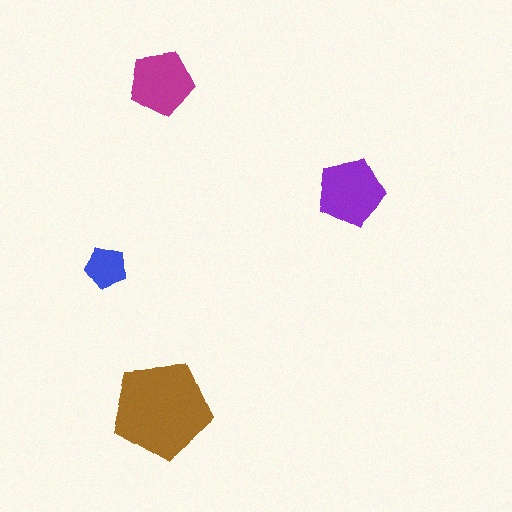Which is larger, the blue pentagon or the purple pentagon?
The purple one.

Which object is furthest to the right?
The purple pentagon is rightmost.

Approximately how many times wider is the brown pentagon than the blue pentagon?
About 2.5 times wider.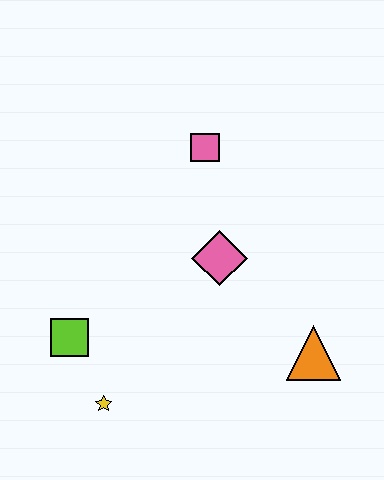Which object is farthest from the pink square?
The yellow star is farthest from the pink square.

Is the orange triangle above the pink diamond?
No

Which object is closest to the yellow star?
The lime square is closest to the yellow star.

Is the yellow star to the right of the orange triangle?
No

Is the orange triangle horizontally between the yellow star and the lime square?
No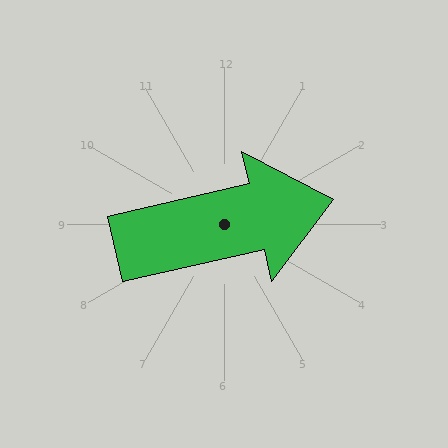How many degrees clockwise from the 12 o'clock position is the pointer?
Approximately 77 degrees.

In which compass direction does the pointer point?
East.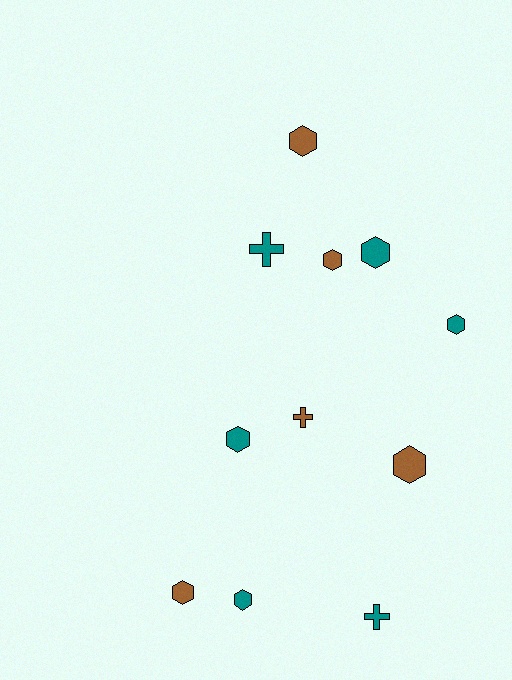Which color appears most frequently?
Teal, with 6 objects.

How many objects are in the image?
There are 11 objects.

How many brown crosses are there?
There is 1 brown cross.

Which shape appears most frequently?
Hexagon, with 8 objects.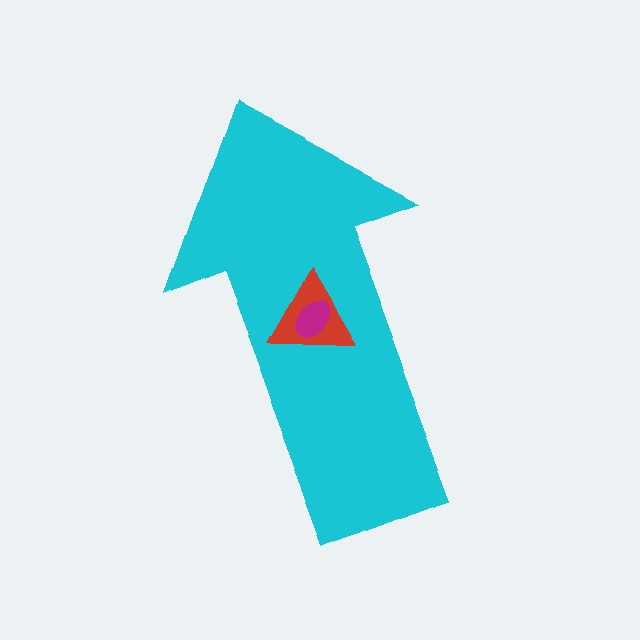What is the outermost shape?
The cyan arrow.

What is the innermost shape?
The magenta ellipse.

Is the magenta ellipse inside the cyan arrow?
Yes.